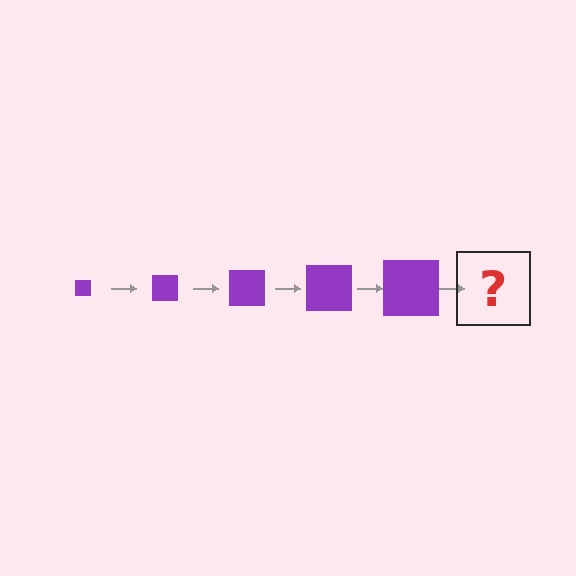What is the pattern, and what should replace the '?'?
The pattern is that the square gets progressively larger each step. The '?' should be a purple square, larger than the previous one.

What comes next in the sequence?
The next element should be a purple square, larger than the previous one.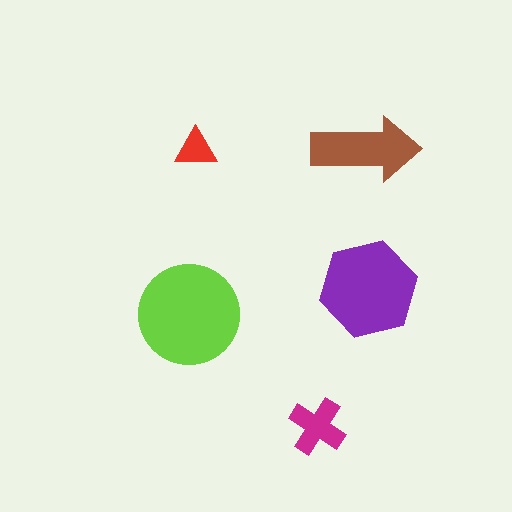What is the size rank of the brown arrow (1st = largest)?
3rd.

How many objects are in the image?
There are 5 objects in the image.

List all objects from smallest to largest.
The red triangle, the magenta cross, the brown arrow, the purple hexagon, the lime circle.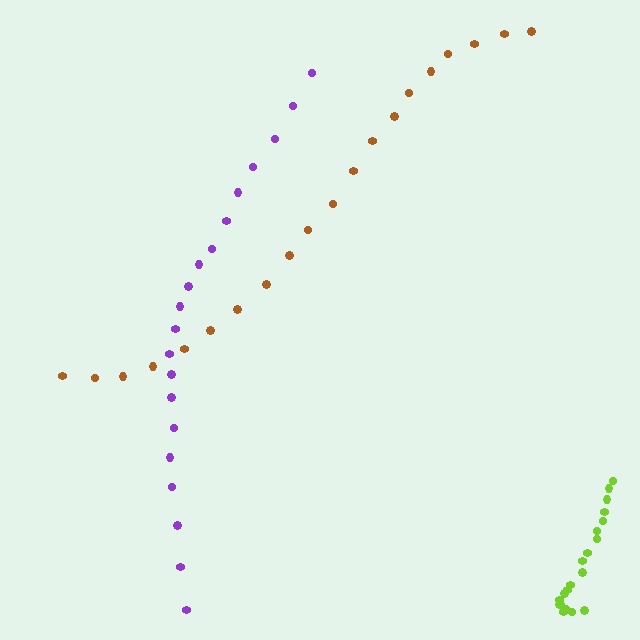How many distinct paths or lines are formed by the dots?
There are 3 distinct paths.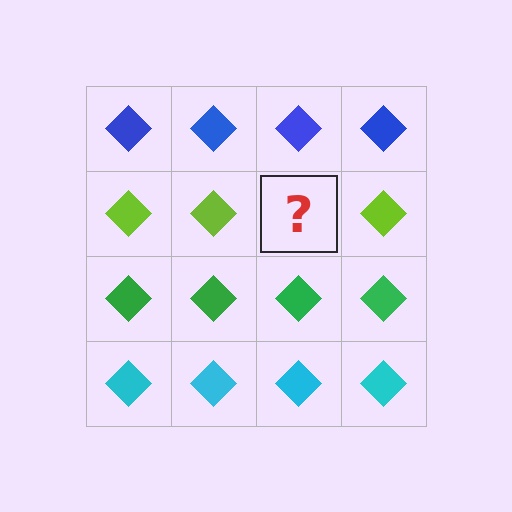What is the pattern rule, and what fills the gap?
The rule is that each row has a consistent color. The gap should be filled with a lime diamond.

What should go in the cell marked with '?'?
The missing cell should contain a lime diamond.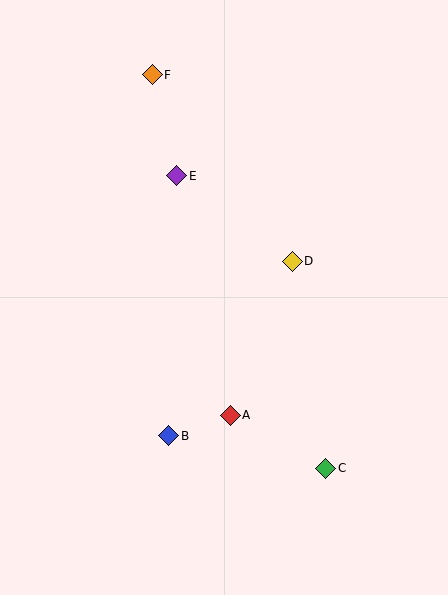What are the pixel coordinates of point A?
Point A is at (230, 415).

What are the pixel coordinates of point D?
Point D is at (292, 261).